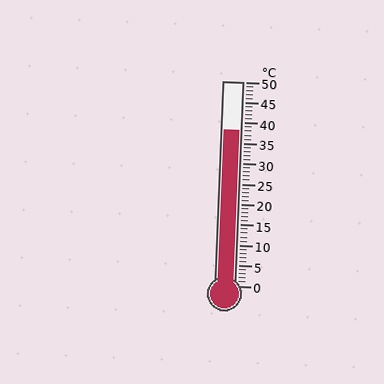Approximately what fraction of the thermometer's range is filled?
The thermometer is filled to approximately 75% of its range.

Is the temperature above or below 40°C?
The temperature is below 40°C.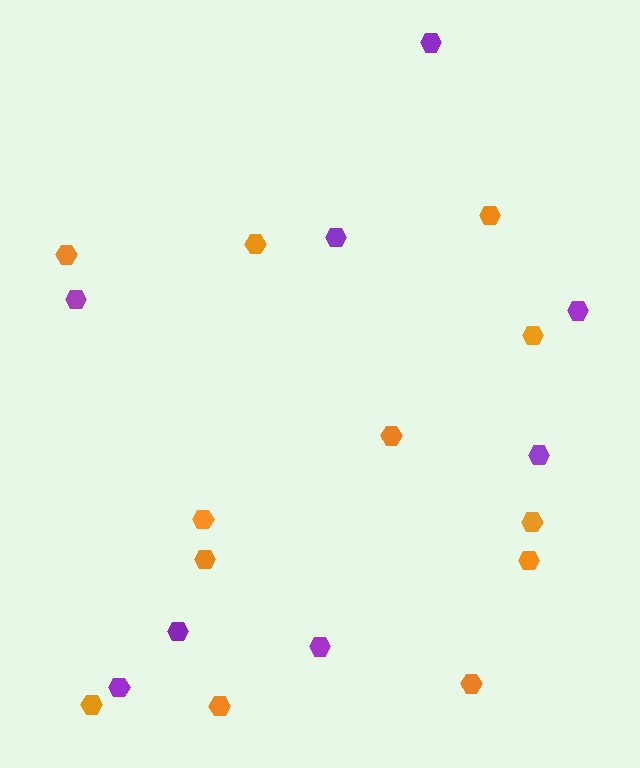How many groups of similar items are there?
There are 2 groups: one group of purple hexagons (8) and one group of orange hexagons (12).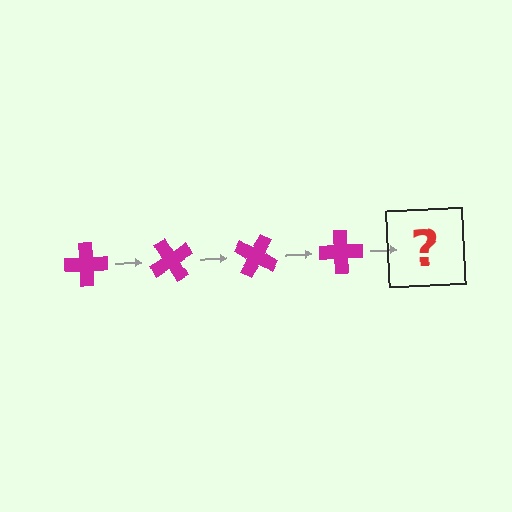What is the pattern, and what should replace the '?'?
The pattern is that the cross rotates 60 degrees each step. The '?' should be a magenta cross rotated 240 degrees.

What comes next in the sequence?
The next element should be a magenta cross rotated 240 degrees.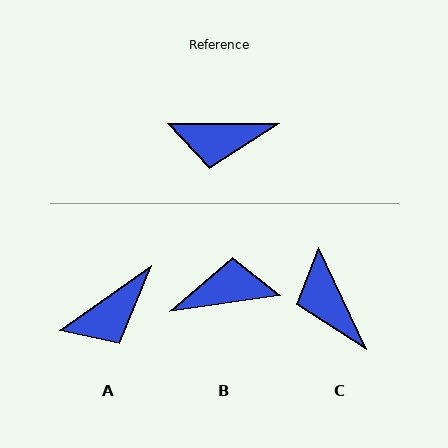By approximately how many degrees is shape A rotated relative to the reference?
Approximately 35 degrees counter-clockwise.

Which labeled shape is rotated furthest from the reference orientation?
B, about 172 degrees away.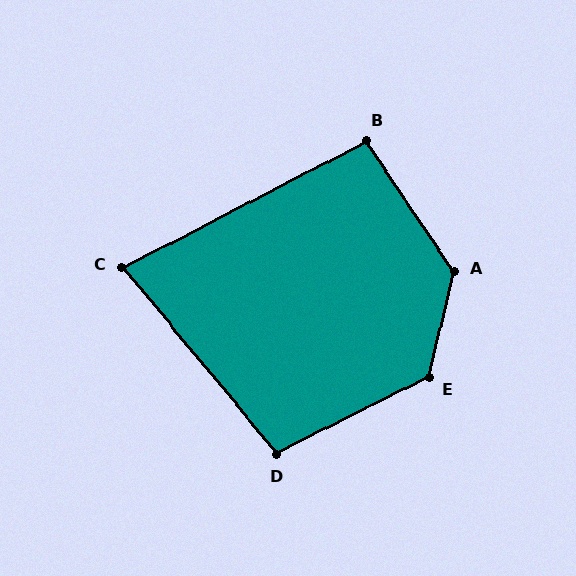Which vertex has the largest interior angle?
A, at approximately 133 degrees.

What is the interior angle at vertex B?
Approximately 96 degrees (obtuse).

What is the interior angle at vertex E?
Approximately 130 degrees (obtuse).